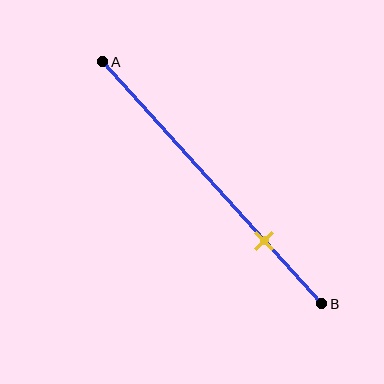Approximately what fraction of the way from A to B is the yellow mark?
The yellow mark is approximately 75% of the way from A to B.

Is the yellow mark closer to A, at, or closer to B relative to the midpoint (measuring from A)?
The yellow mark is closer to point B than the midpoint of segment AB.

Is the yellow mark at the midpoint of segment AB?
No, the mark is at about 75% from A, not at the 50% midpoint.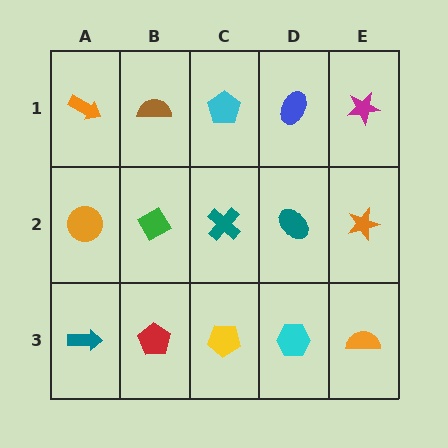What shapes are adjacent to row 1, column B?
A green diamond (row 2, column B), an orange arrow (row 1, column A), a cyan pentagon (row 1, column C).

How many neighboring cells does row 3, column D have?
3.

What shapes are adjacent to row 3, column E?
An orange star (row 2, column E), a cyan hexagon (row 3, column D).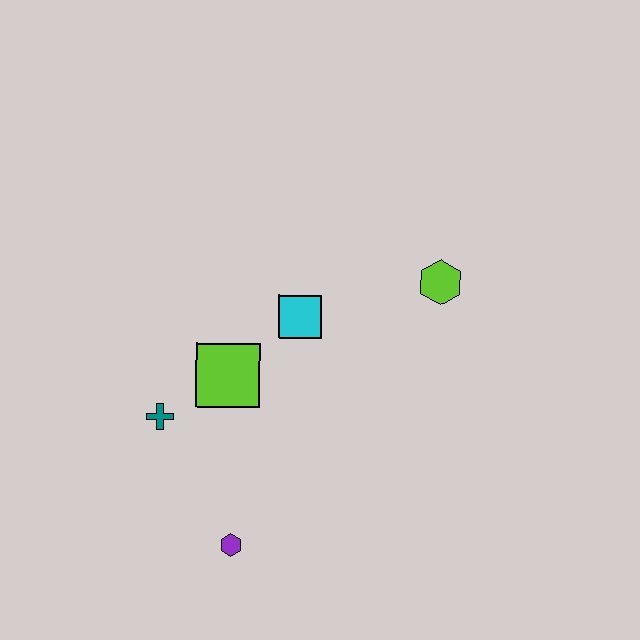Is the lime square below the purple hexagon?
No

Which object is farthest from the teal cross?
The lime hexagon is farthest from the teal cross.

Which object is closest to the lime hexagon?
The cyan square is closest to the lime hexagon.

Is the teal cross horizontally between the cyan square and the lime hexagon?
No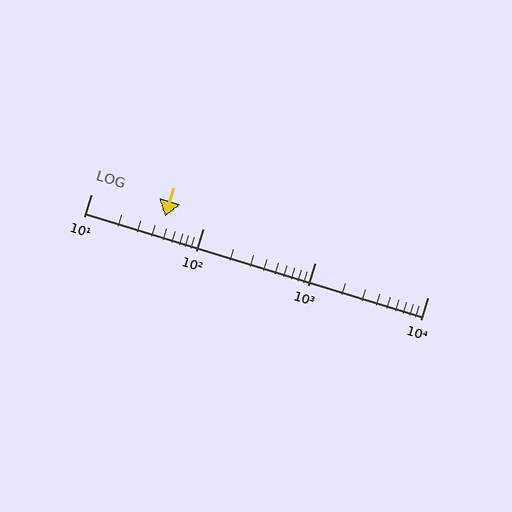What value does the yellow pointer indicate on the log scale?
The pointer indicates approximately 46.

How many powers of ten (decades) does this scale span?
The scale spans 3 decades, from 10 to 10000.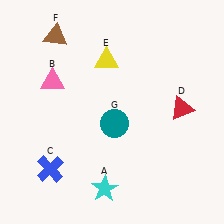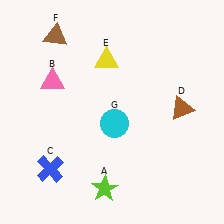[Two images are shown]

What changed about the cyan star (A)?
In Image 1, A is cyan. In Image 2, it changed to lime.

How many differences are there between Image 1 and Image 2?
There are 3 differences between the two images.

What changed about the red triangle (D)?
In Image 1, D is red. In Image 2, it changed to brown.